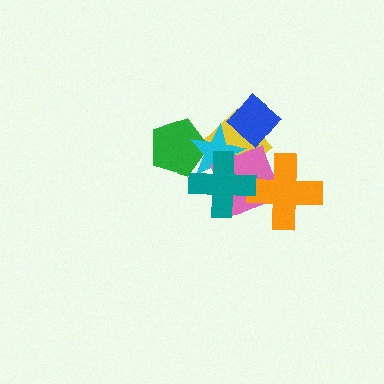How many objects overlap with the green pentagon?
1 object overlaps with the green pentagon.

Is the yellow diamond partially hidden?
Yes, it is partially covered by another shape.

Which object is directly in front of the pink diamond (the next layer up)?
The orange cross is directly in front of the pink diamond.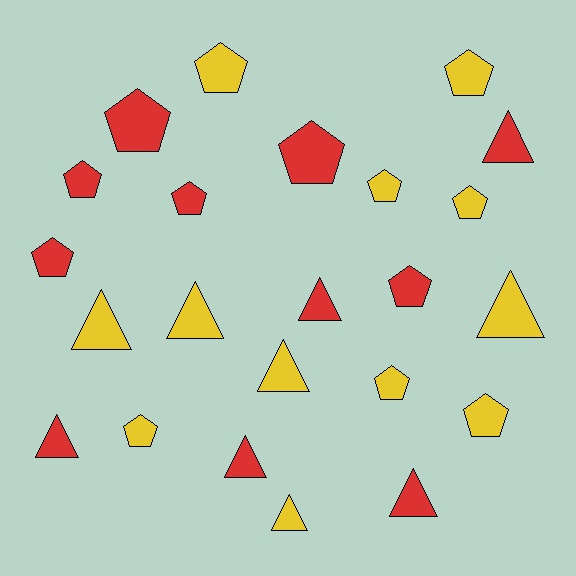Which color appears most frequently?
Yellow, with 12 objects.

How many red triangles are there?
There are 5 red triangles.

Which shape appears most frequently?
Pentagon, with 13 objects.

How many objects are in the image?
There are 23 objects.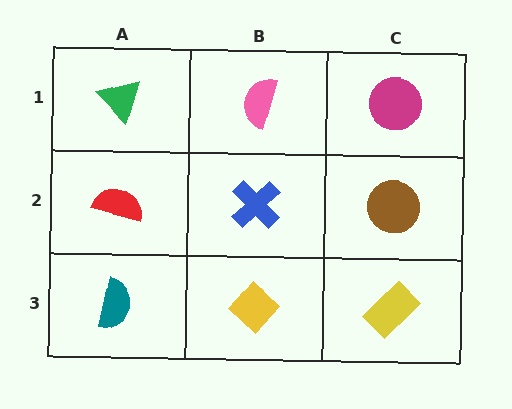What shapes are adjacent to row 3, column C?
A brown circle (row 2, column C), a yellow diamond (row 3, column B).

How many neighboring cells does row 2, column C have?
3.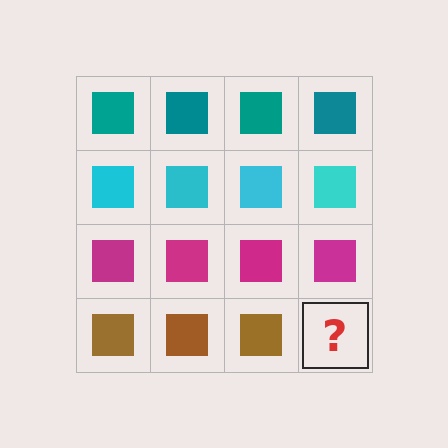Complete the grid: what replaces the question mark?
The question mark should be replaced with a brown square.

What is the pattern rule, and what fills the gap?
The rule is that each row has a consistent color. The gap should be filled with a brown square.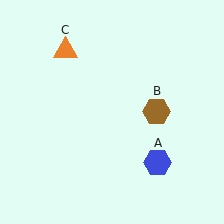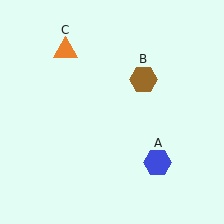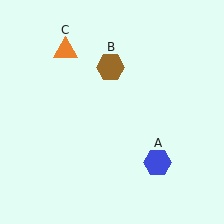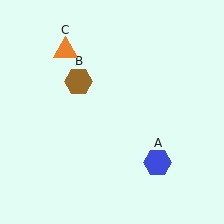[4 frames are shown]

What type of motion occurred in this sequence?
The brown hexagon (object B) rotated counterclockwise around the center of the scene.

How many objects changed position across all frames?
1 object changed position: brown hexagon (object B).